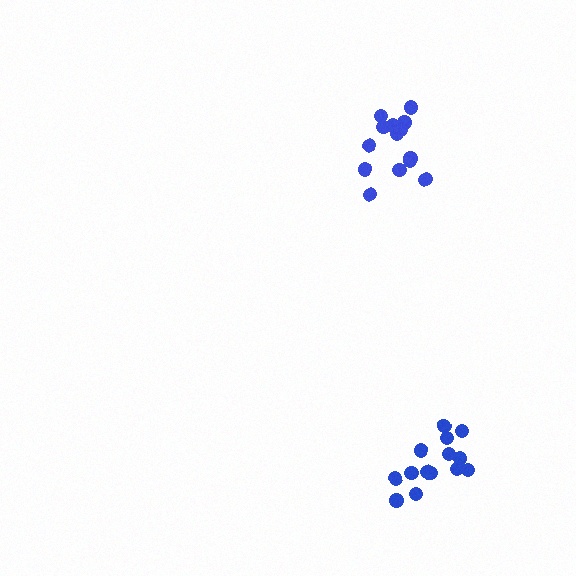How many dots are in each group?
Group 1: 14 dots, Group 2: 14 dots (28 total).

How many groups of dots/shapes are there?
There are 2 groups.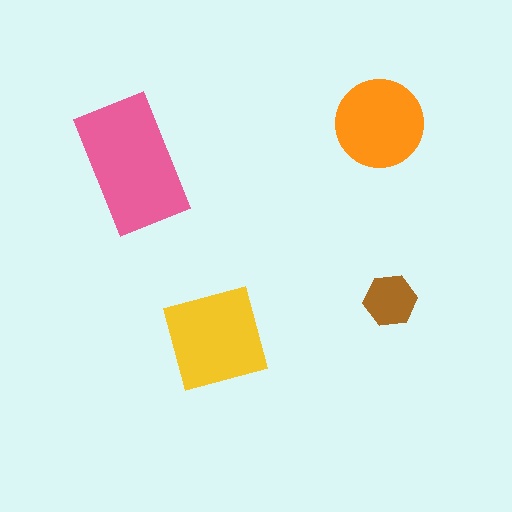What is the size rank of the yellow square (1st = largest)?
2nd.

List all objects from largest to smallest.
The pink rectangle, the yellow square, the orange circle, the brown hexagon.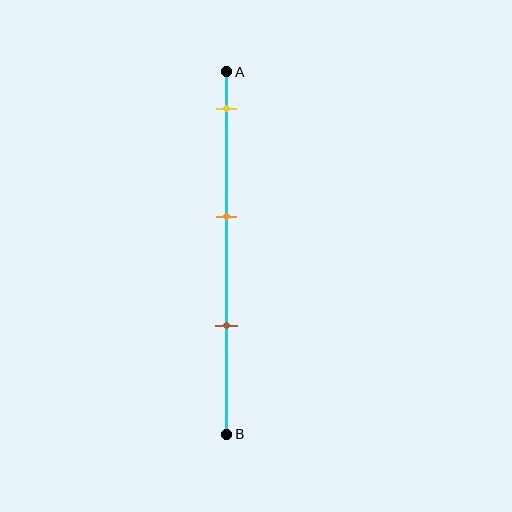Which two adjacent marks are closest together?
The orange and brown marks are the closest adjacent pair.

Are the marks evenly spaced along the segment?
Yes, the marks are approximately evenly spaced.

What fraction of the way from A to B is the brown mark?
The brown mark is approximately 70% (0.7) of the way from A to B.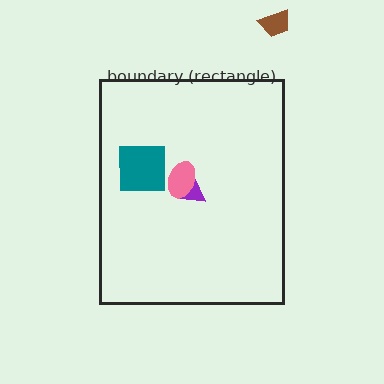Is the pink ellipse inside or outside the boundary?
Inside.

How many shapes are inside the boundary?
3 inside, 1 outside.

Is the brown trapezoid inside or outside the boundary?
Outside.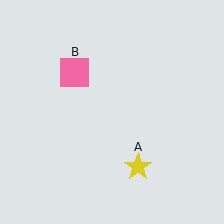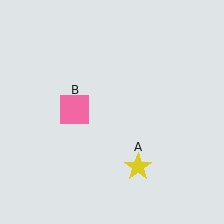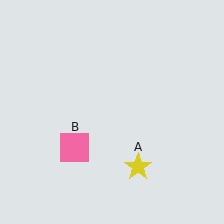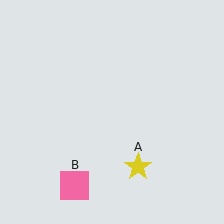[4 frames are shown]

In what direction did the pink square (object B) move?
The pink square (object B) moved down.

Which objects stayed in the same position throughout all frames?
Yellow star (object A) remained stationary.